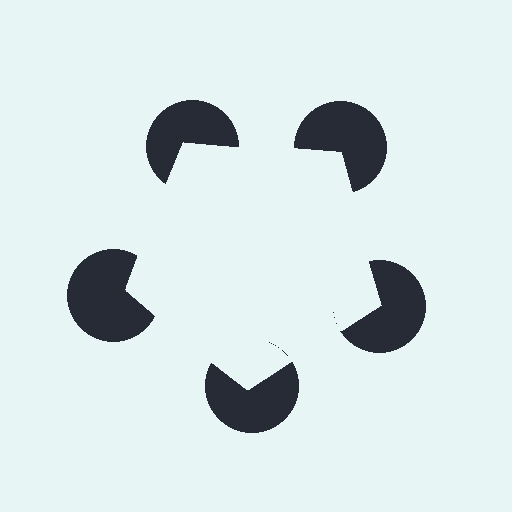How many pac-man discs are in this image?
There are 5 — one at each vertex of the illusory pentagon.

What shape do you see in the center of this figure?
An illusory pentagon — its edges are inferred from the aligned wedge cuts in the pac-man discs, not physically drawn.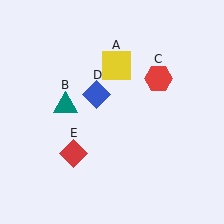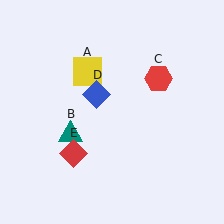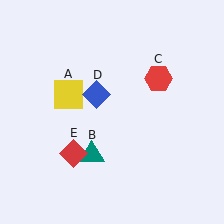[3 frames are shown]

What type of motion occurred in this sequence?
The yellow square (object A), teal triangle (object B) rotated counterclockwise around the center of the scene.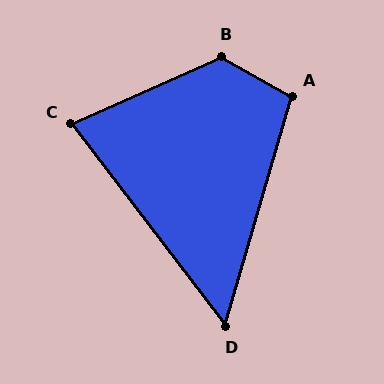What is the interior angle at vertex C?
Approximately 77 degrees (acute).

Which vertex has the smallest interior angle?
D, at approximately 53 degrees.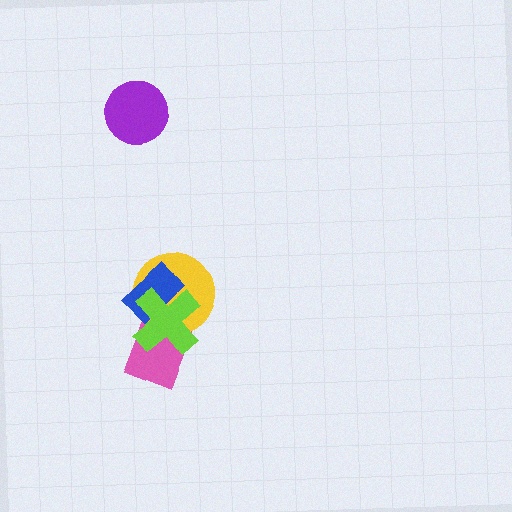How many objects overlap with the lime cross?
3 objects overlap with the lime cross.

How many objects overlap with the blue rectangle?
3 objects overlap with the blue rectangle.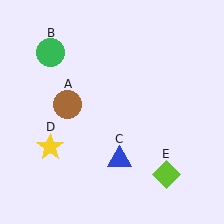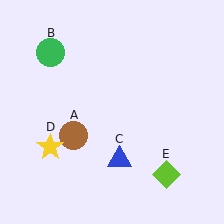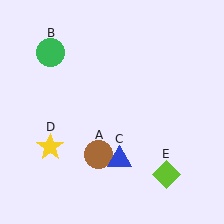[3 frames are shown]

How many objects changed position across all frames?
1 object changed position: brown circle (object A).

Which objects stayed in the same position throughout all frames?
Green circle (object B) and blue triangle (object C) and yellow star (object D) and lime diamond (object E) remained stationary.